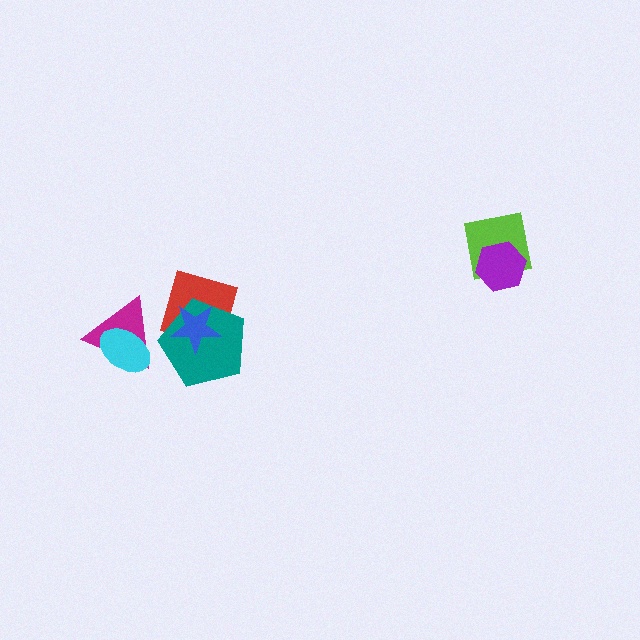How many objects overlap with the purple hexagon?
1 object overlaps with the purple hexagon.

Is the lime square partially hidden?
Yes, it is partially covered by another shape.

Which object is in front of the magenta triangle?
The cyan ellipse is in front of the magenta triangle.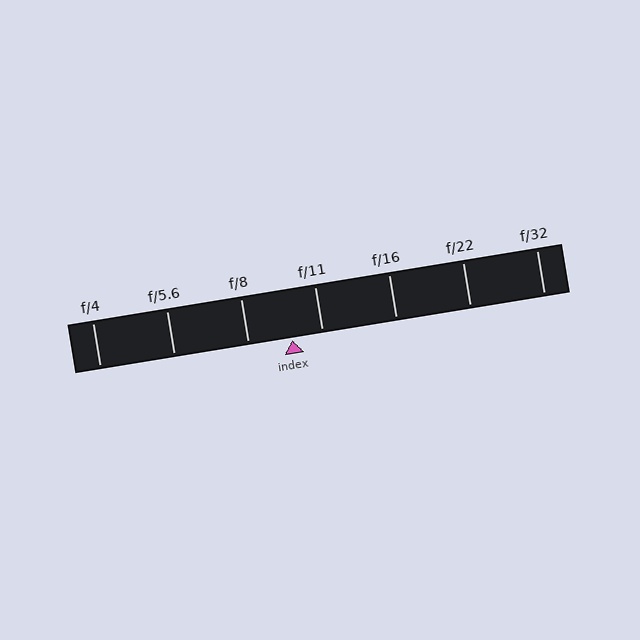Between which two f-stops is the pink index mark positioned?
The index mark is between f/8 and f/11.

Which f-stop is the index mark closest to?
The index mark is closest to f/11.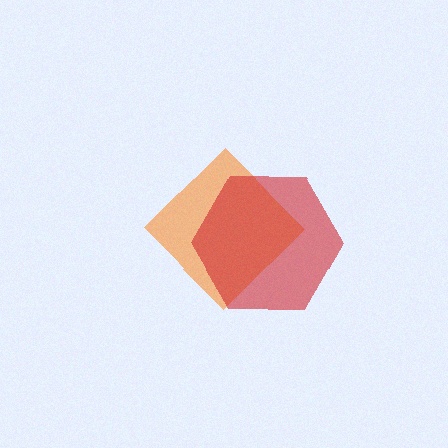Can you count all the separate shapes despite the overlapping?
Yes, there are 2 separate shapes.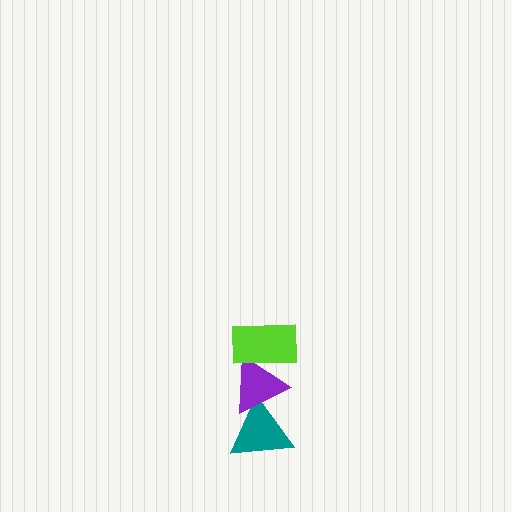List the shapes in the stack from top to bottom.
From top to bottom: the lime rectangle, the purple triangle, the teal triangle.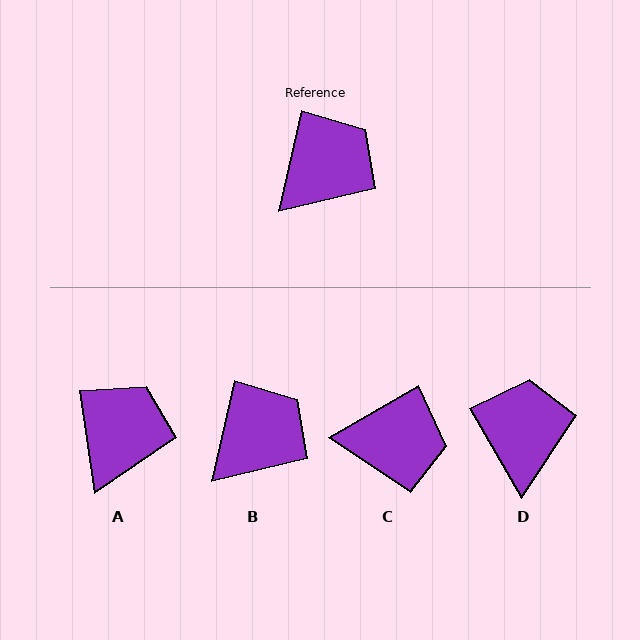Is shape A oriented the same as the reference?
No, it is off by about 21 degrees.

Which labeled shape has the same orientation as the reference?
B.